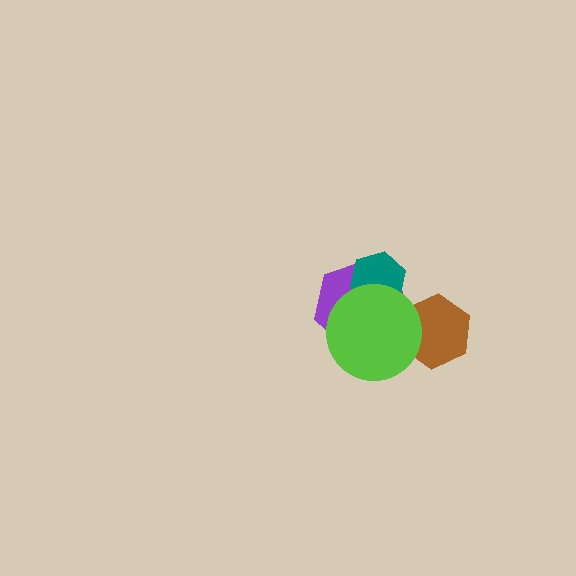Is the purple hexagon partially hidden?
Yes, it is partially covered by another shape.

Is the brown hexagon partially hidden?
Yes, it is partially covered by another shape.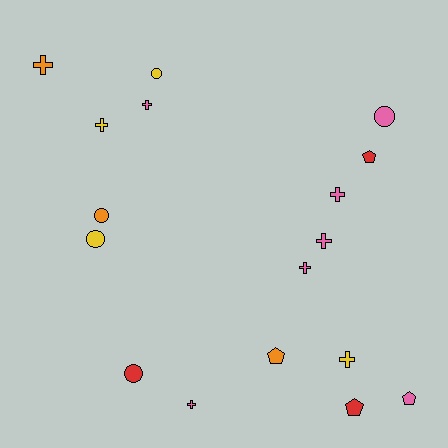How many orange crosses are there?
There is 1 orange cross.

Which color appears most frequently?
Pink, with 7 objects.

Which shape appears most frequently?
Cross, with 8 objects.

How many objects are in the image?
There are 17 objects.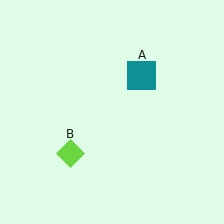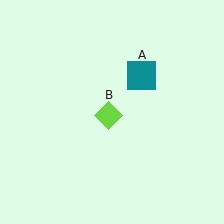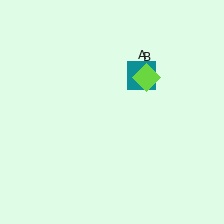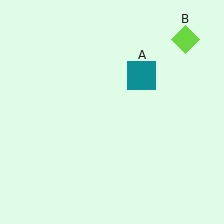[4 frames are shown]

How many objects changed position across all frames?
1 object changed position: lime diamond (object B).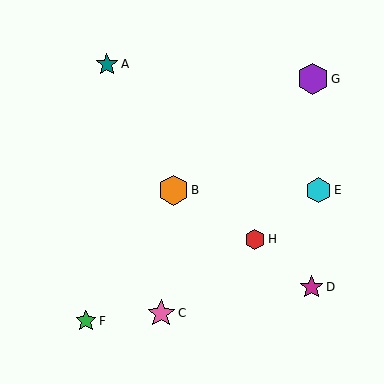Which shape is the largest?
The purple hexagon (labeled G) is the largest.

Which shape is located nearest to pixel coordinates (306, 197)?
The cyan hexagon (labeled E) at (318, 190) is nearest to that location.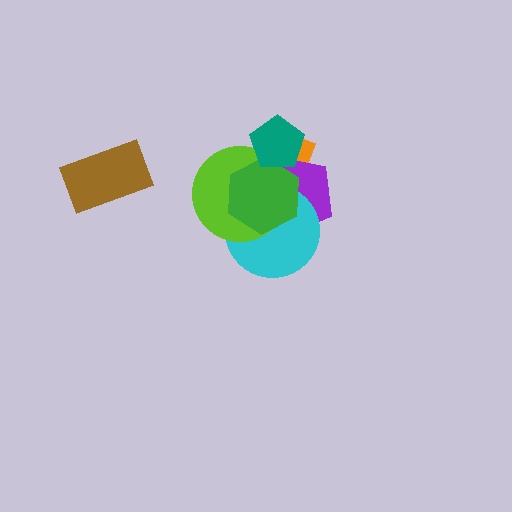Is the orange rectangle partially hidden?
Yes, it is partially covered by another shape.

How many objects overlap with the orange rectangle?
5 objects overlap with the orange rectangle.